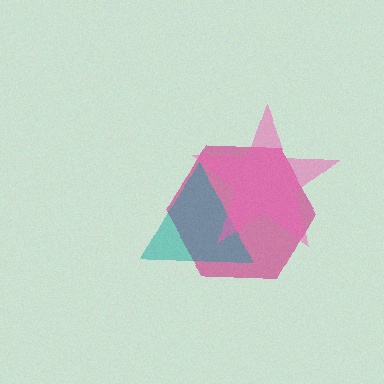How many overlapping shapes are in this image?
There are 3 overlapping shapes in the image.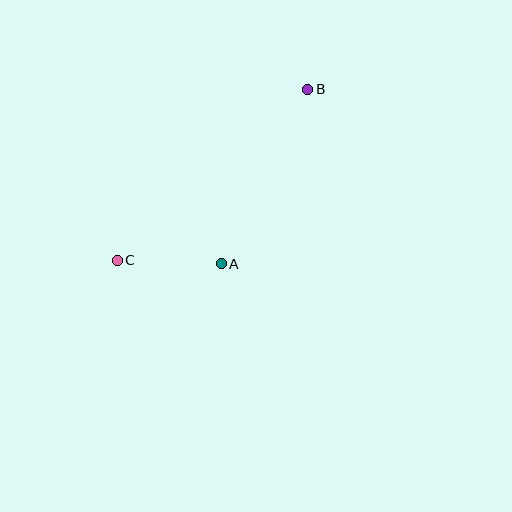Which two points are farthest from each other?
Points B and C are farthest from each other.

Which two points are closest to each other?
Points A and C are closest to each other.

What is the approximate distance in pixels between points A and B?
The distance between A and B is approximately 195 pixels.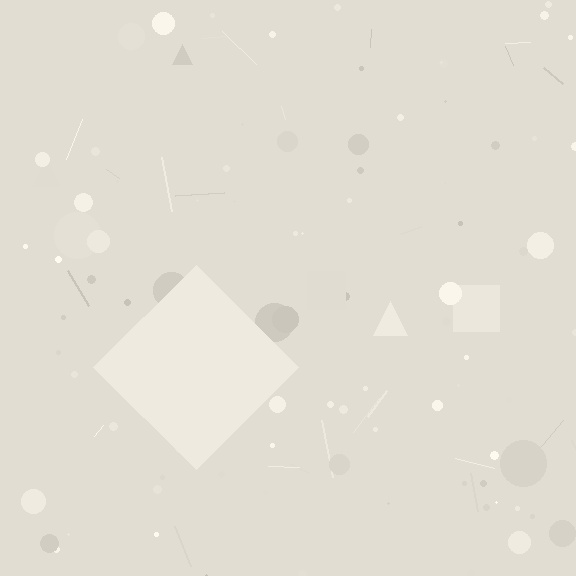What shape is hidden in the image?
A diamond is hidden in the image.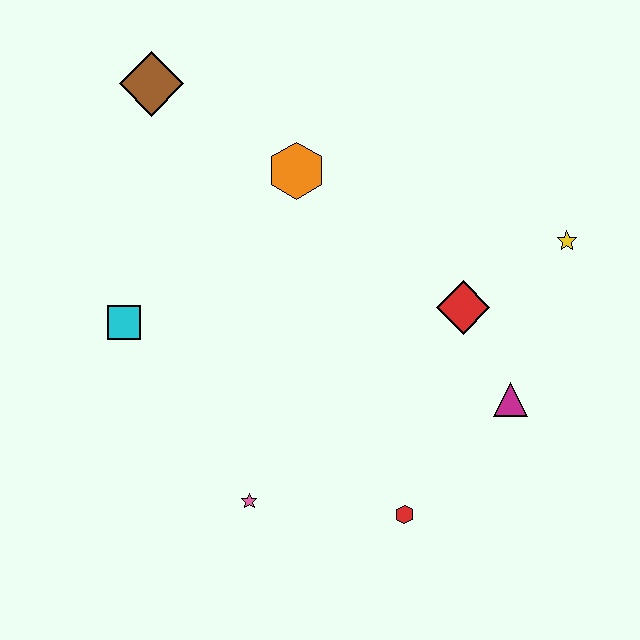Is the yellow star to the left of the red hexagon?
No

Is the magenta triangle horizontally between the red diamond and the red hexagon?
No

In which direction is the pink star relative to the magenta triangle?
The pink star is to the left of the magenta triangle.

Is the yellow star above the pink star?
Yes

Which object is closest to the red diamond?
The magenta triangle is closest to the red diamond.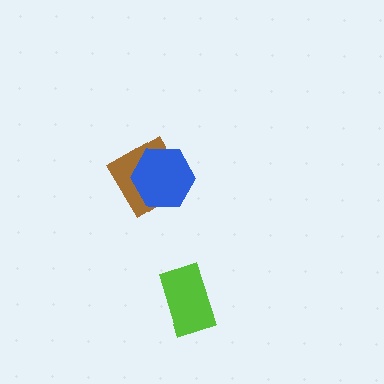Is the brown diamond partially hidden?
Yes, it is partially covered by another shape.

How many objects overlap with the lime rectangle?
0 objects overlap with the lime rectangle.